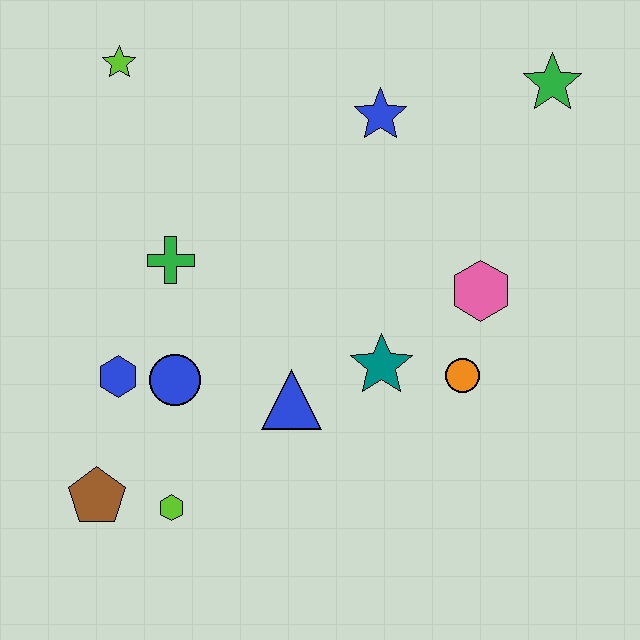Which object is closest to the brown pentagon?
The lime hexagon is closest to the brown pentagon.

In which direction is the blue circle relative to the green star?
The blue circle is to the left of the green star.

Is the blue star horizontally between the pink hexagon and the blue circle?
Yes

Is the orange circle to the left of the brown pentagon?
No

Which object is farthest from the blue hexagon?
The green star is farthest from the blue hexagon.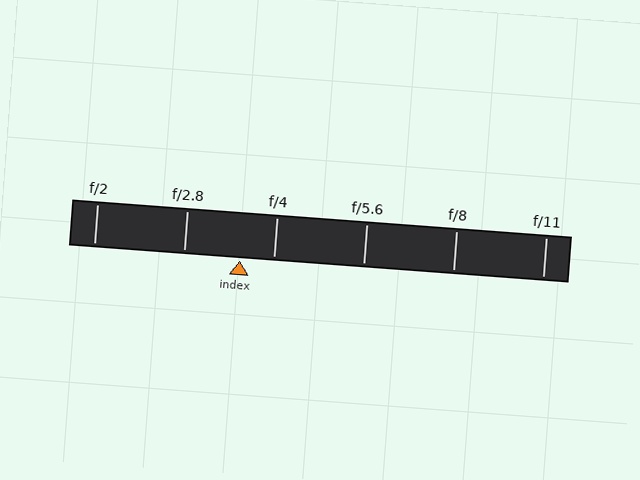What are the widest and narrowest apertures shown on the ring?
The widest aperture shown is f/2 and the narrowest is f/11.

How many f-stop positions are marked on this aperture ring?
There are 6 f-stop positions marked.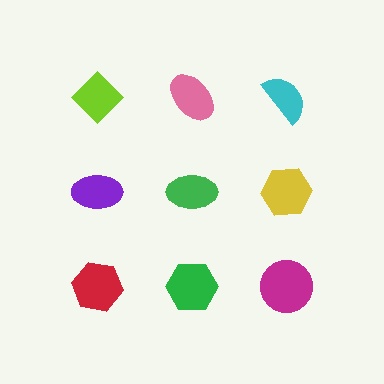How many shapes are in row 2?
3 shapes.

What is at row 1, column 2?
A pink ellipse.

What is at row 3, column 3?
A magenta circle.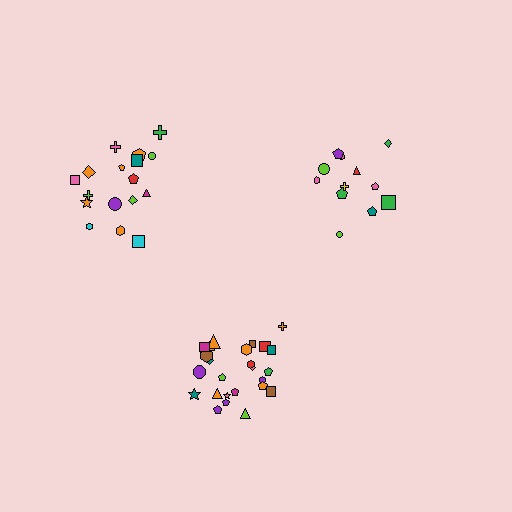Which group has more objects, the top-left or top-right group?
The top-left group.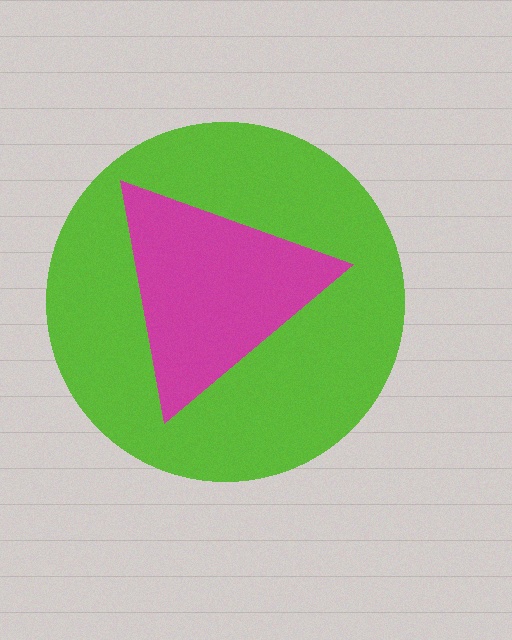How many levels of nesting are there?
2.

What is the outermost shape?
The lime circle.